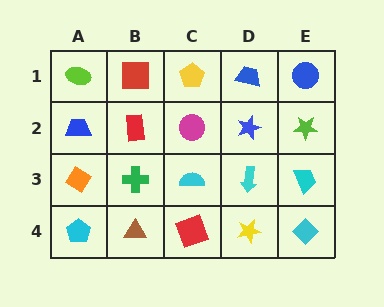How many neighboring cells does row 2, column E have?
3.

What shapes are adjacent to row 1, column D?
A blue star (row 2, column D), a yellow pentagon (row 1, column C), a blue circle (row 1, column E).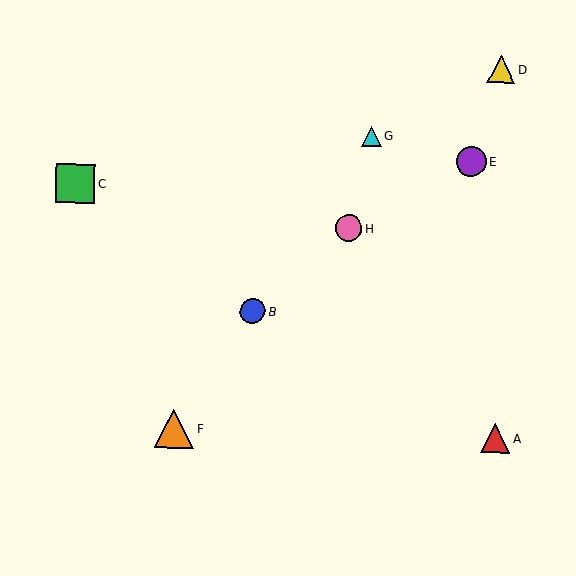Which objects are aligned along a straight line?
Objects B, F, G are aligned along a straight line.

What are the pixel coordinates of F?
Object F is at (174, 429).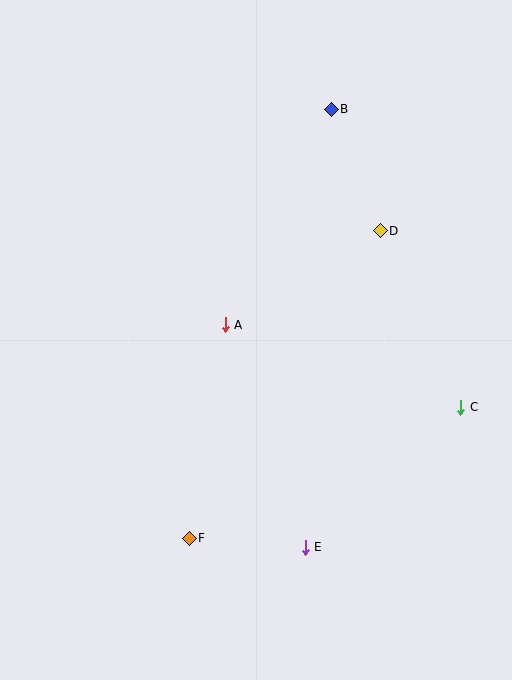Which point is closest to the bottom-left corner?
Point F is closest to the bottom-left corner.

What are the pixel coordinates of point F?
Point F is at (189, 538).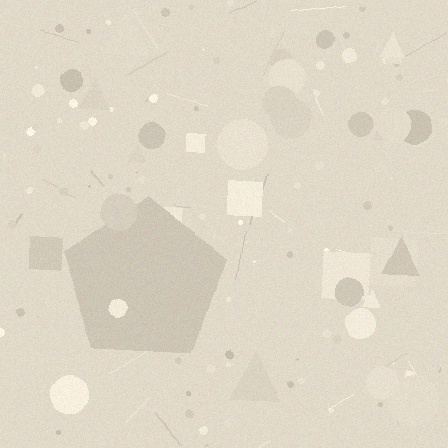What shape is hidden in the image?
A pentagon is hidden in the image.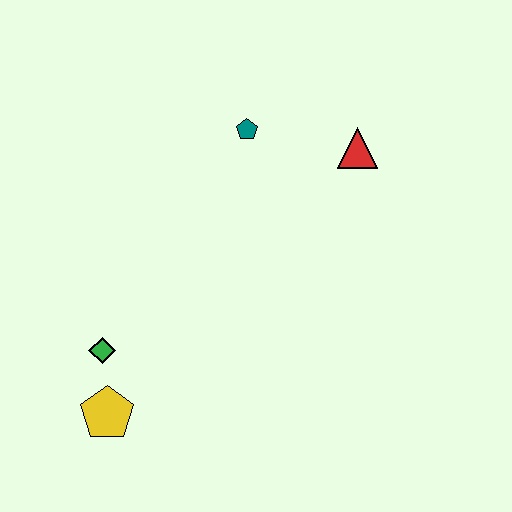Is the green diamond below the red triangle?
Yes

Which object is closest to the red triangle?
The teal pentagon is closest to the red triangle.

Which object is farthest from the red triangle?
The yellow pentagon is farthest from the red triangle.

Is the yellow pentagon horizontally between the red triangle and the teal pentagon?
No